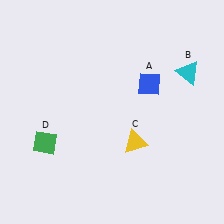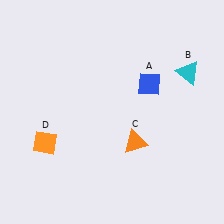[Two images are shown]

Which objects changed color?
C changed from yellow to orange. D changed from green to orange.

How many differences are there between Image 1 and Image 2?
There are 2 differences between the two images.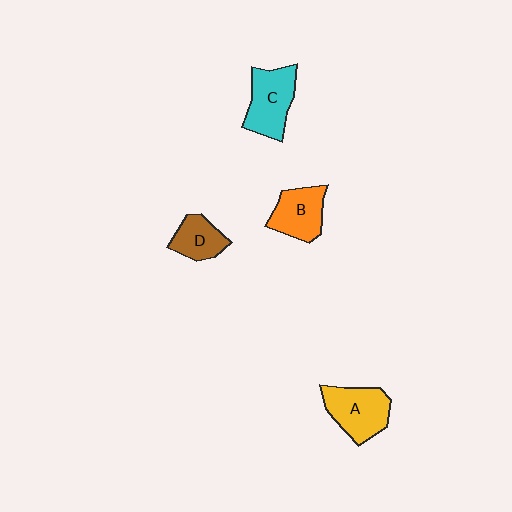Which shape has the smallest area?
Shape D (brown).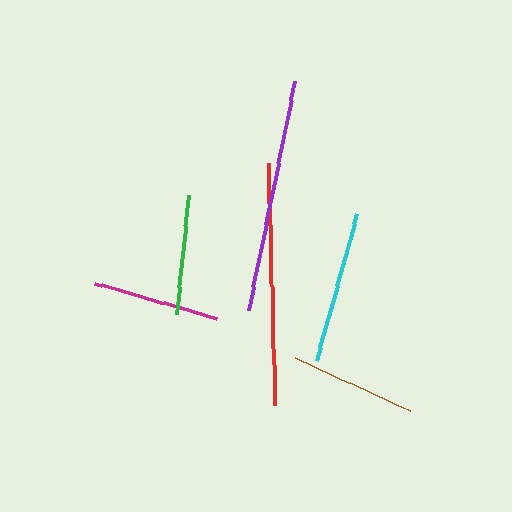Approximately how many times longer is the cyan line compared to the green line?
The cyan line is approximately 1.3 times the length of the green line.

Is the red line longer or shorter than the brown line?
The red line is longer than the brown line.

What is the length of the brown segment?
The brown segment is approximately 126 pixels long.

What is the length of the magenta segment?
The magenta segment is approximately 126 pixels long.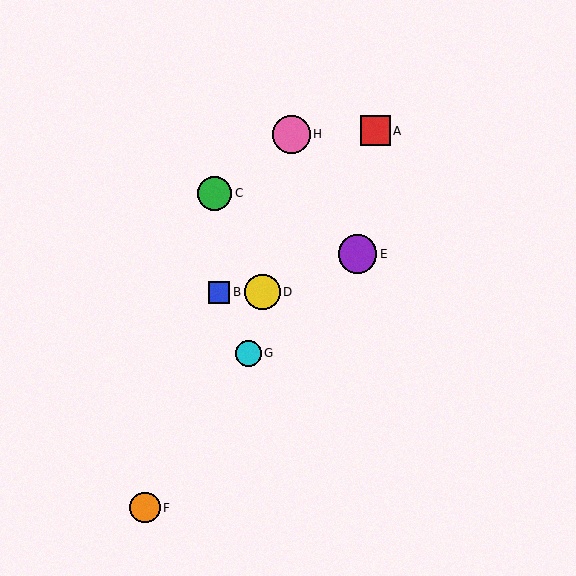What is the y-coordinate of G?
Object G is at y≈353.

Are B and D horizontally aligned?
Yes, both are at y≈292.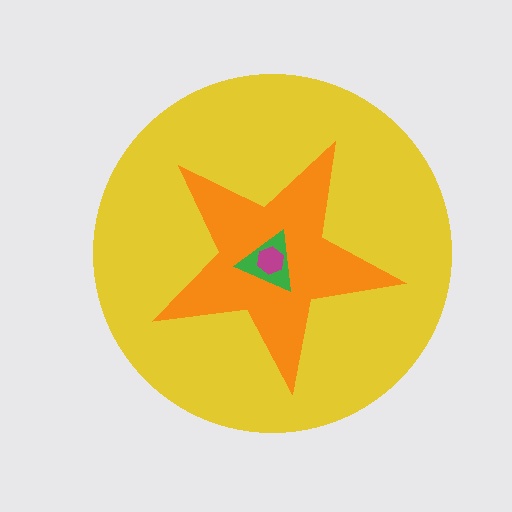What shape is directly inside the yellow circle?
The orange star.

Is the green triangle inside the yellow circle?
Yes.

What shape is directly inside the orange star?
The green triangle.